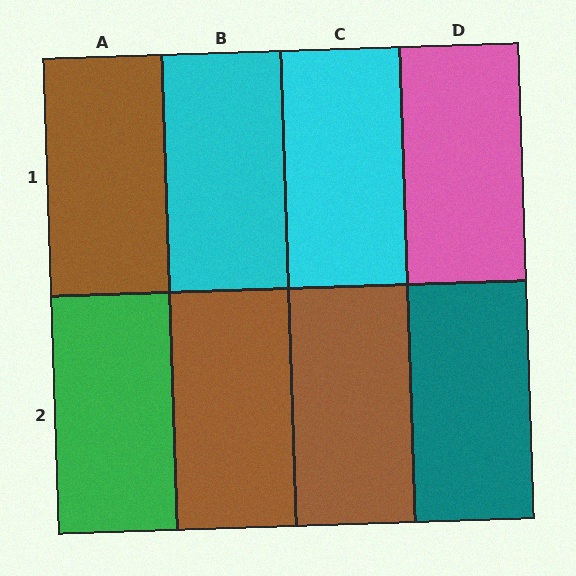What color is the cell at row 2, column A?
Green.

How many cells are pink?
1 cell is pink.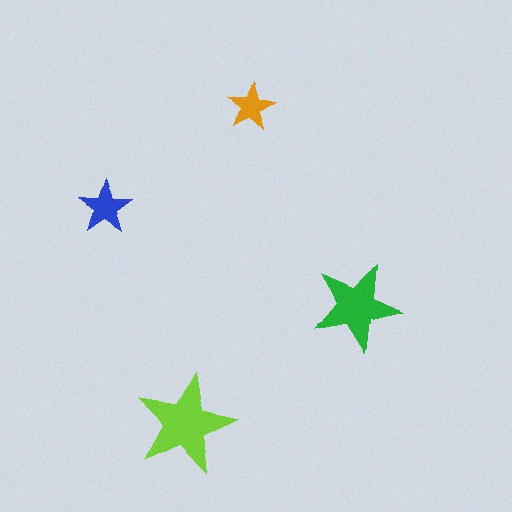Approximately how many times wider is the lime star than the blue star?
About 2 times wider.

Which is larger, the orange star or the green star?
The green one.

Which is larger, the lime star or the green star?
The lime one.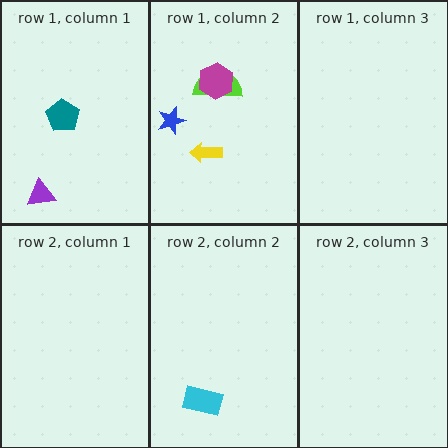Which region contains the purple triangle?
The row 1, column 1 region.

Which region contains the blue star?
The row 1, column 2 region.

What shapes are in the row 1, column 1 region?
The teal pentagon, the purple triangle.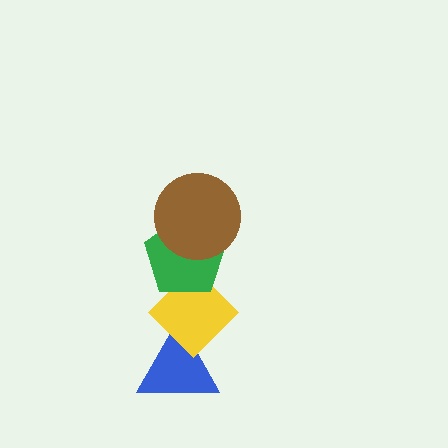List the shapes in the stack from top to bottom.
From top to bottom: the brown circle, the green pentagon, the yellow diamond, the blue triangle.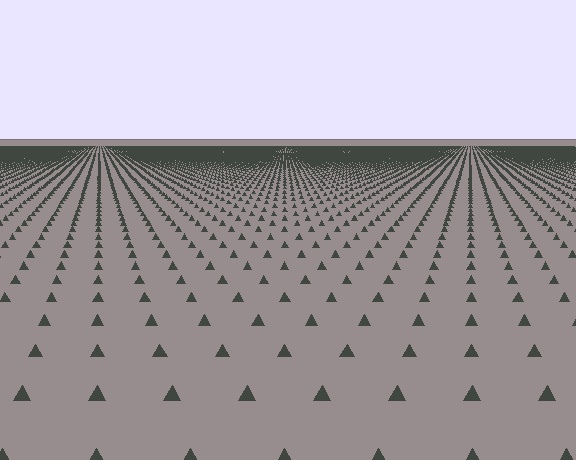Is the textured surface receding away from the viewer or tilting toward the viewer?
The surface is receding away from the viewer. Texture elements get smaller and denser toward the top.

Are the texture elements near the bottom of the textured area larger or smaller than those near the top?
Larger. Near the bottom, elements are closer to the viewer and appear at a bigger on-screen size.